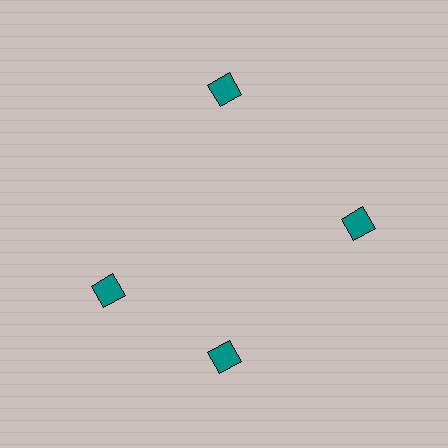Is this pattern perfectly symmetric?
No. The 4 teal diamonds are arranged in a ring, but one element near the 9 o'clock position is rotated out of alignment along the ring, breaking the 4-fold rotational symmetry.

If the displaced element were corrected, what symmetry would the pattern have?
It would have 4-fold rotational symmetry — the pattern would map onto itself every 90 degrees.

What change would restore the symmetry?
The symmetry would be restored by rotating it back into even spacing with its neighbors so that all 4 diamonds sit at equal angles and equal distance from the center.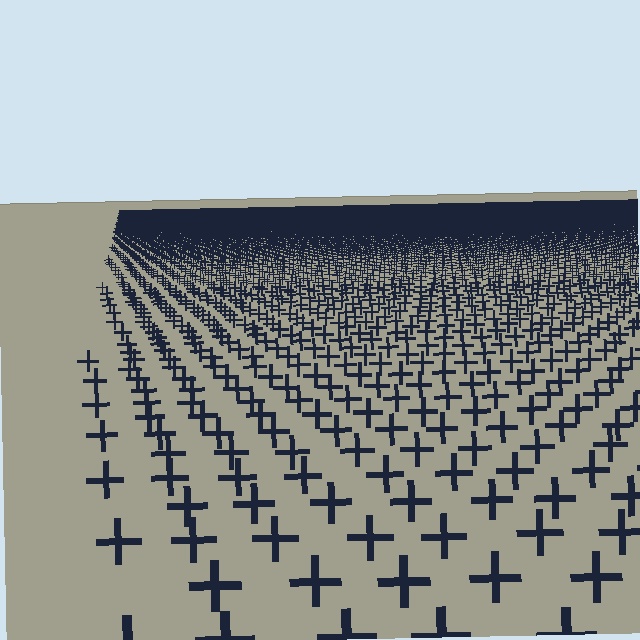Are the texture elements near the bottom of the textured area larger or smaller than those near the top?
Larger. Near the bottom, elements are closer to the viewer and appear at a bigger on-screen size.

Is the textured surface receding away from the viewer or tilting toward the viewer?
The surface is receding away from the viewer. Texture elements get smaller and denser toward the top.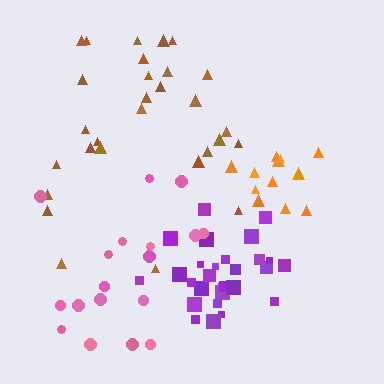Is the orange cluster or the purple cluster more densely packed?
Purple.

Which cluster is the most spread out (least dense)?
Pink.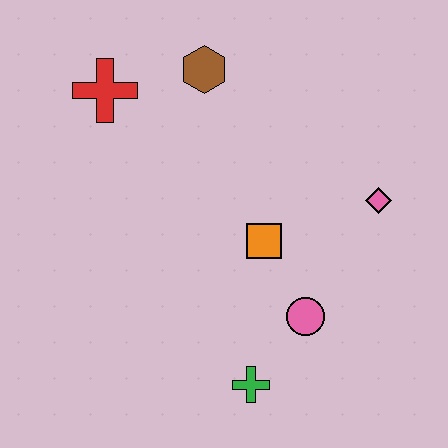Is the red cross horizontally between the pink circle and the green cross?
No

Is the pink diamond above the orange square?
Yes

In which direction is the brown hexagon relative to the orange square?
The brown hexagon is above the orange square.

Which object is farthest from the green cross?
The red cross is farthest from the green cross.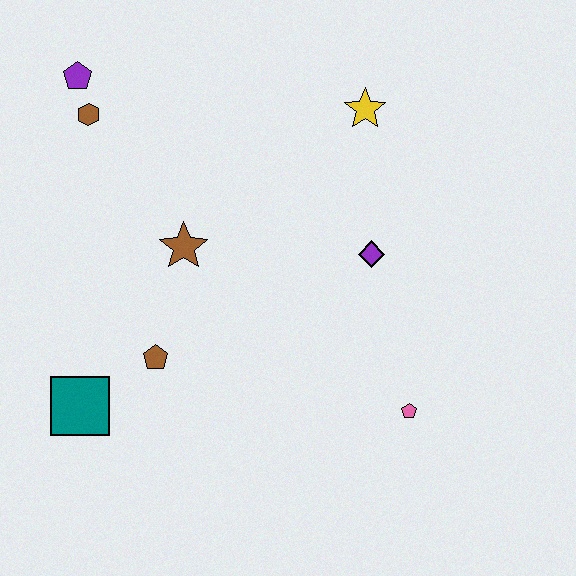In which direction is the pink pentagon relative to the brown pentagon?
The pink pentagon is to the right of the brown pentagon.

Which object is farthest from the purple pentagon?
The pink pentagon is farthest from the purple pentagon.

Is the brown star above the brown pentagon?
Yes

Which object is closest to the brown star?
The brown pentagon is closest to the brown star.